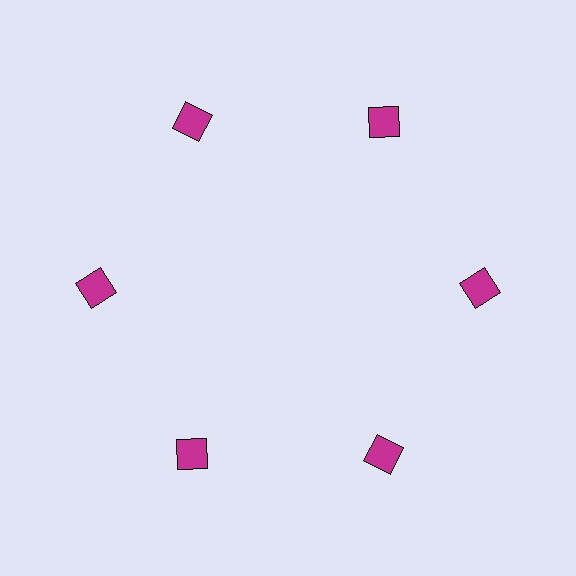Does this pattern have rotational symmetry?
Yes, this pattern has 6-fold rotational symmetry. It looks the same after rotating 60 degrees around the center.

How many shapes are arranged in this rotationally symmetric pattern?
There are 6 shapes, arranged in 6 groups of 1.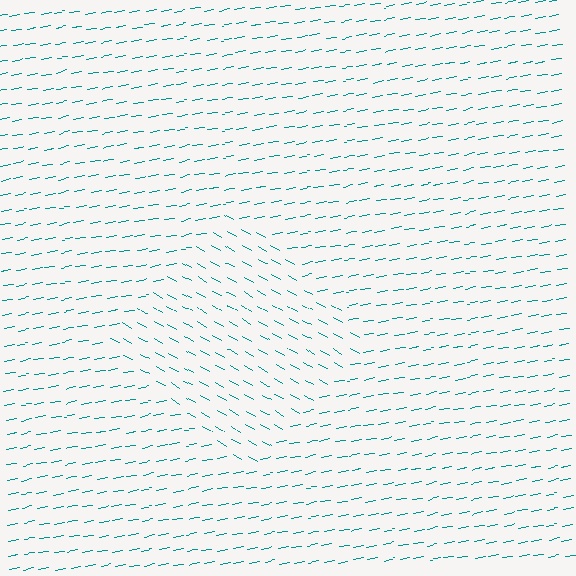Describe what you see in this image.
The image is filled with small teal line segments. A diamond region in the image has lines oriented differently from the surrounding lines, creating a visible texture boundary.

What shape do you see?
I see a diamond.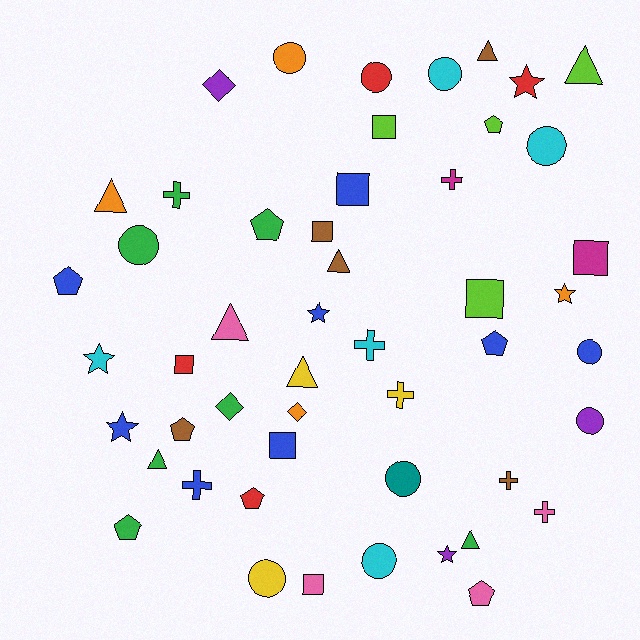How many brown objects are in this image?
There are 5 brown objects.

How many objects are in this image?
There are 50 objects.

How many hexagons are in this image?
There are no hexagons.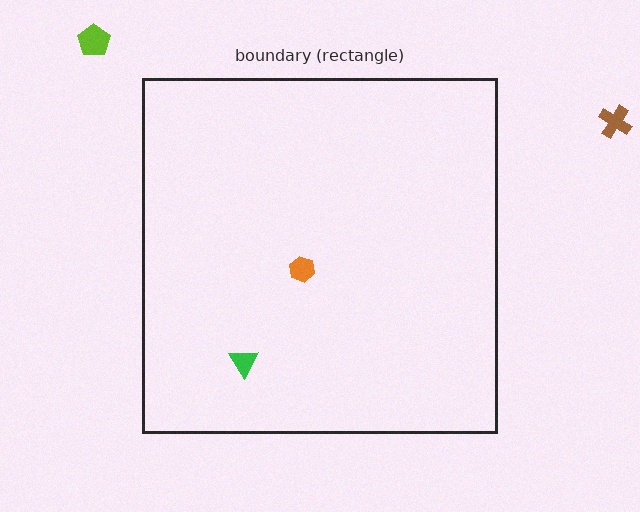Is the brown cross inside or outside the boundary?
Outside.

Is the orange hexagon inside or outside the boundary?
Inside.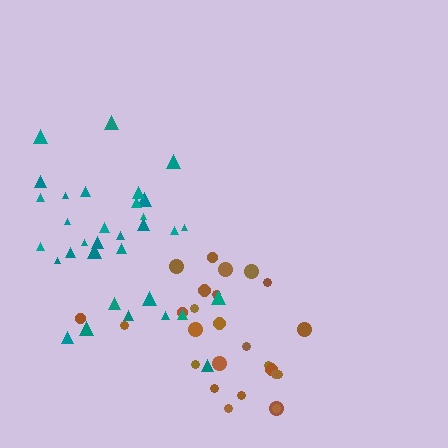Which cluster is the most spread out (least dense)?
Brown.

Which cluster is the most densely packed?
Teal.